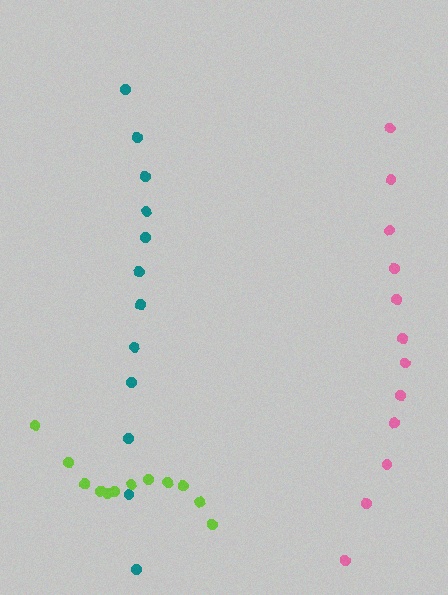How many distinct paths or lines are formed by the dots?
There are 3 distinct paths.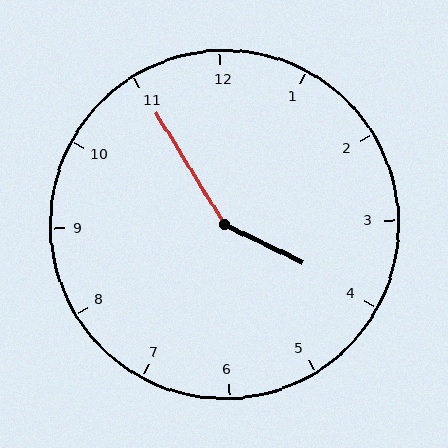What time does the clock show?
3:55.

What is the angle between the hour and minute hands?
Approximately 148 degrees.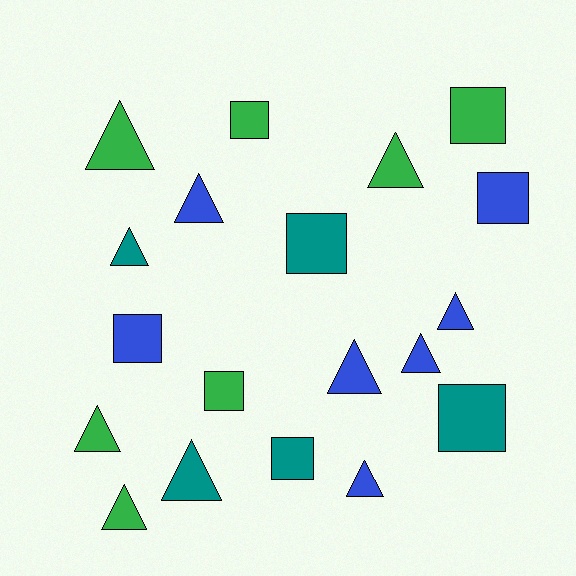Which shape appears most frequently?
Triangle, with 11 objects.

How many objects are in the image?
There are 19 objects.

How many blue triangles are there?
There are 5 blue triangles.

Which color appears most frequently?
Blue, with 7 objects.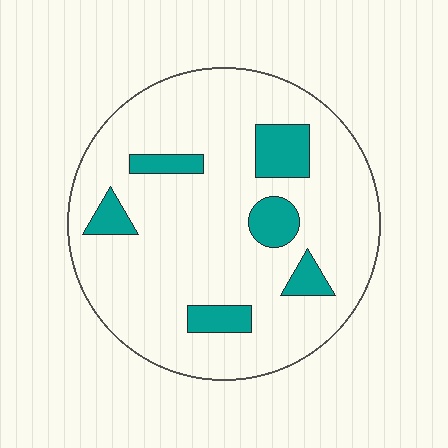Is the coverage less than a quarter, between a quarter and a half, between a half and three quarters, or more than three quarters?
Less than a quarter.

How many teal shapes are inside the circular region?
6.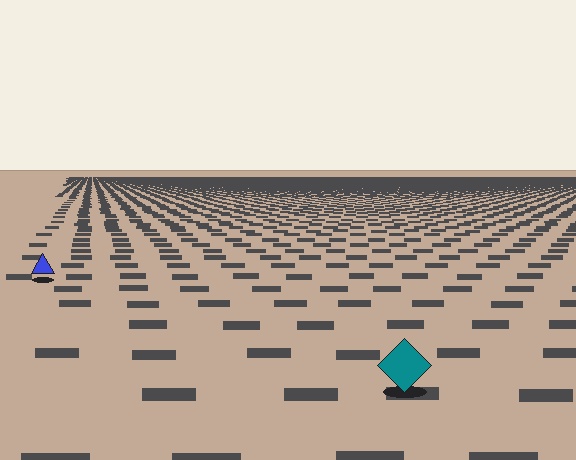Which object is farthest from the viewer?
The blue triangle is farthest from the viewer. It appears smaller and the ground texture around it is denser.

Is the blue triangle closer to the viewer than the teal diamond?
No. The teal diamond is closer — you can tell from the texture gradient: the ground texture is coarser near it.